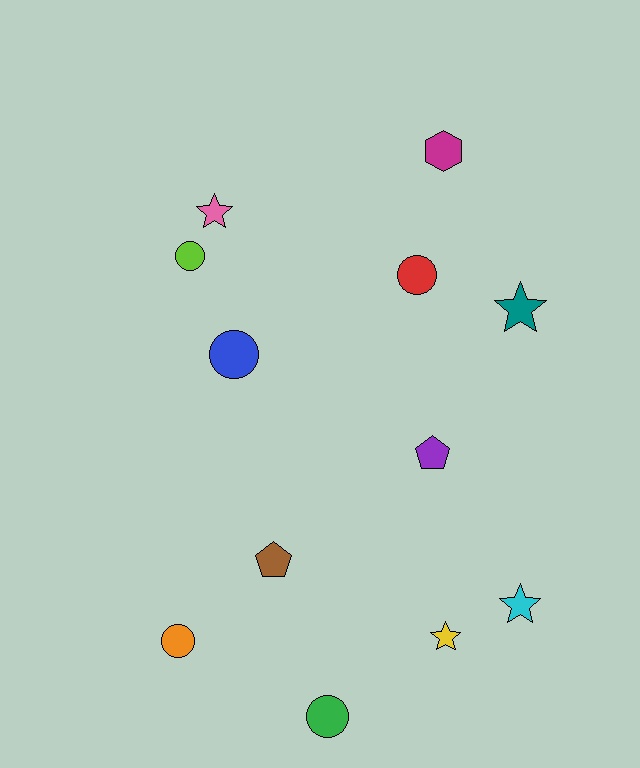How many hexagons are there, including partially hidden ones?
There is 1 hexagon.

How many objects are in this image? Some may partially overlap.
There are 12 objects.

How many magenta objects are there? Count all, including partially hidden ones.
There is 1 magenta object.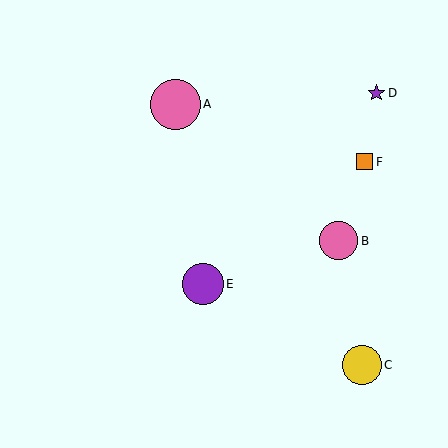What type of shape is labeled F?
Shape F is an orange square.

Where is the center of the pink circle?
The center of the pink circle is at (175, 104).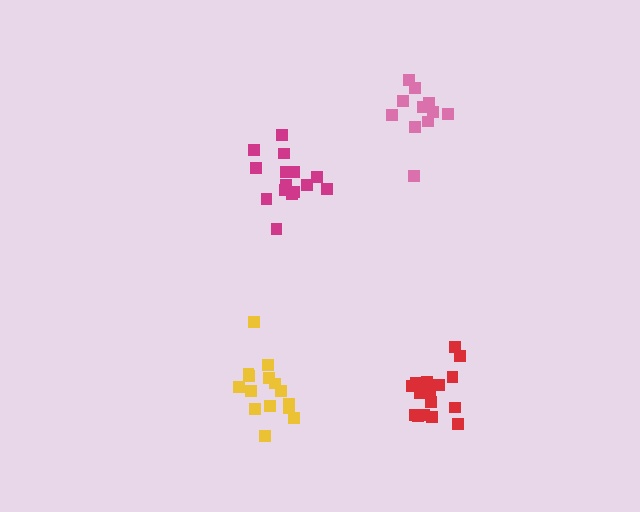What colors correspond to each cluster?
The clusters are colored: yellow, red, pink, magenta.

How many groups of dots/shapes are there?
There are 4 groups.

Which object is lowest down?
The red cluster is bottommost.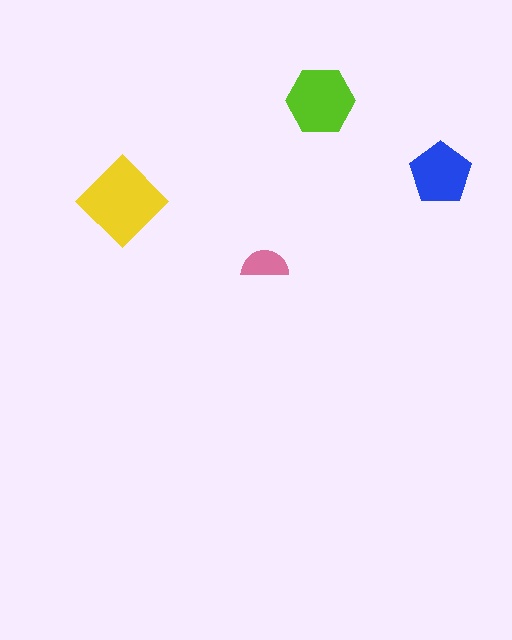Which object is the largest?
The yellow diamond.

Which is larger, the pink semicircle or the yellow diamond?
The yellow diamond.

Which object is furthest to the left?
The yellow diamond is leftmost.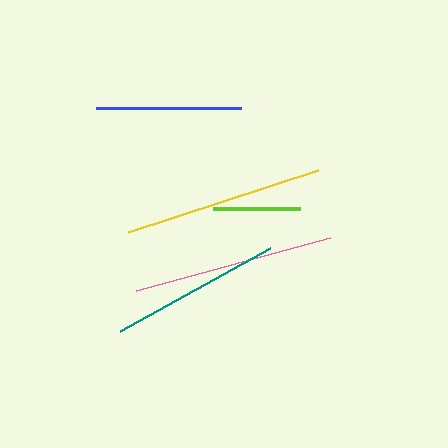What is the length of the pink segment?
The pink segment is approximately 202 pixels long.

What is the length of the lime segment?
The lime segment is approximately 88 pixels long.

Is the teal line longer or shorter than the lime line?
The teal line is longer than the lime line.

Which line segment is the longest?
The pink line is the longest at approximately 202 pixels.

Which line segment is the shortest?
The lime line is the shortest at approximately 88 pixels.